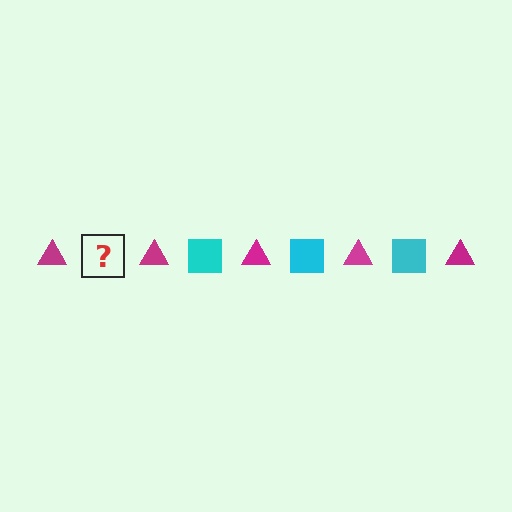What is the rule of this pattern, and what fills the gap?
The rule is that the pattern alternates between magenta triangle and cyan square. The gap should be filled with a cyan square.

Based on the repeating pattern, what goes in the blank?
The blank should be a cyan square.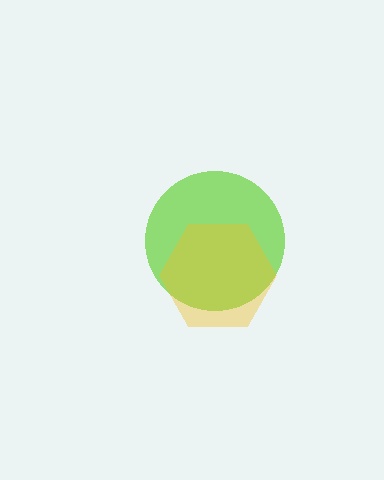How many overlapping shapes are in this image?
There are 2 overlapping shapes in the image.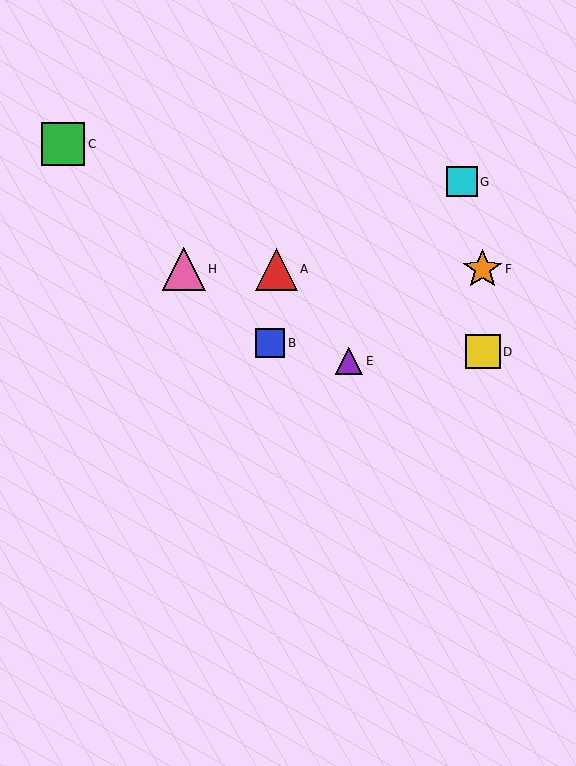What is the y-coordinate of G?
Object G is at y≈182.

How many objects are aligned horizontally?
3 objects (A, F, H) are aligned horizontally.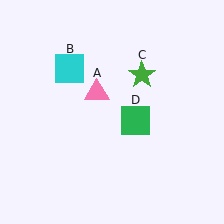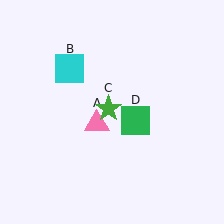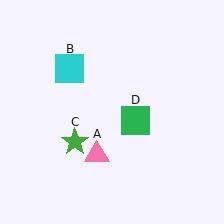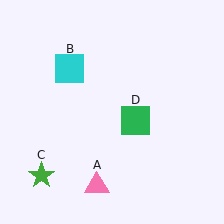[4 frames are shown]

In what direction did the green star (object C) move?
The green star (object C) moved down and to the left.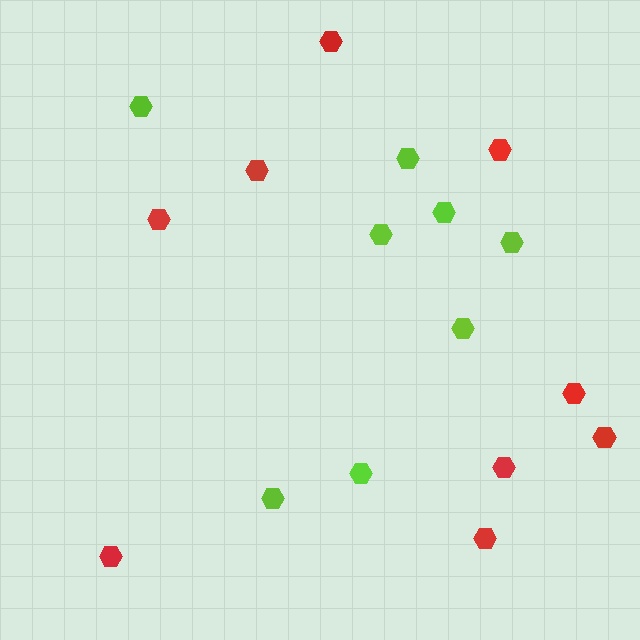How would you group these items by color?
There are 2 groups: one group of red hexagons (9) and one group of lime hexagons (8).